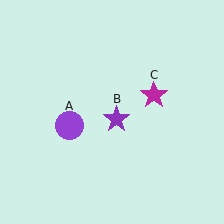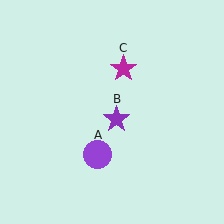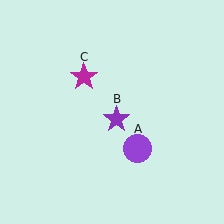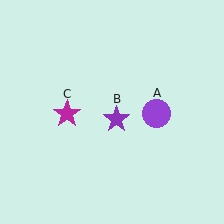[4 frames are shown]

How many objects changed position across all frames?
2 objects changed position: purple circle (object A), magenta star (object C).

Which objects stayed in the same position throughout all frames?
Purple star (object B) remained stationary.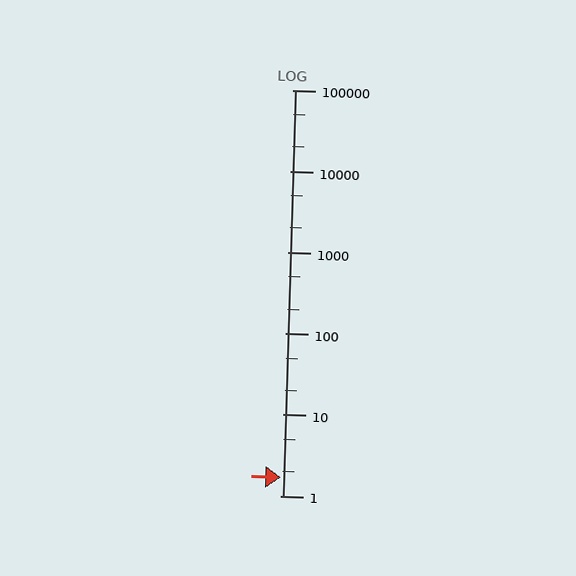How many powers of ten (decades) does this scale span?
The scale spans 5 decades, from 1 to 100000.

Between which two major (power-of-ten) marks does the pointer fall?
The pointer is between 1 and 10.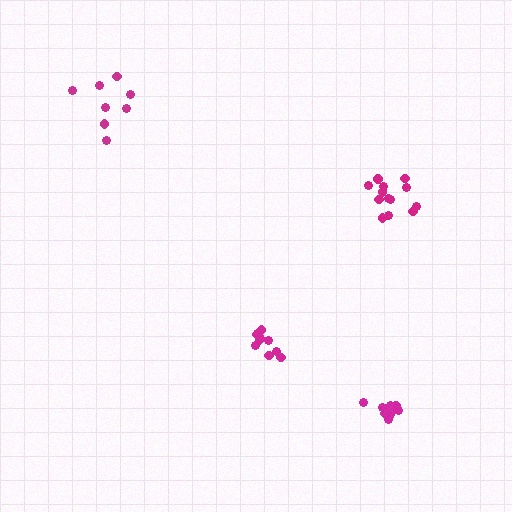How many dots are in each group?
Group 1: 8 dots, Group 2: 13 dots, Group 3: 10 dots, Group 4: 10 dots (41 total).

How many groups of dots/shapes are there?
There are 4 groups.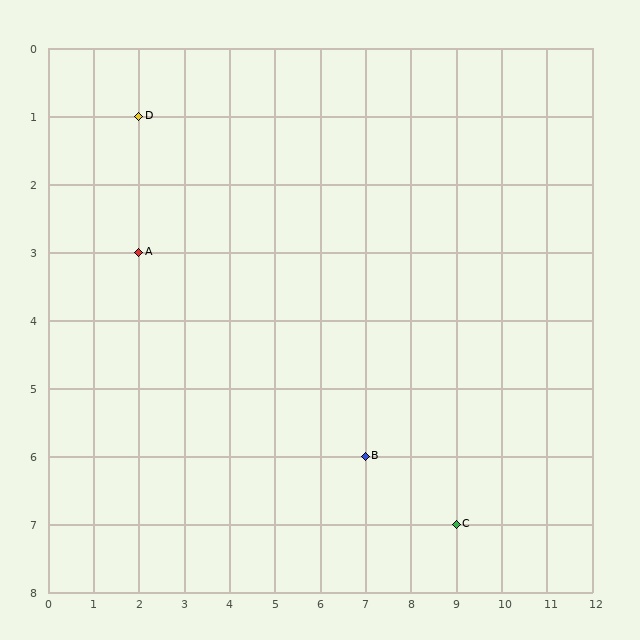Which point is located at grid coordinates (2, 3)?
Point A is at (2, 3).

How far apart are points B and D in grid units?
Points B and D are 5 columns and 5 rows apart (about 7.1 grid units diagonally).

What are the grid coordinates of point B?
Point B is at grid coordinates (7, 6).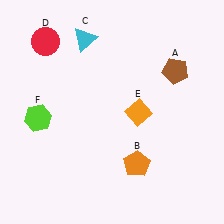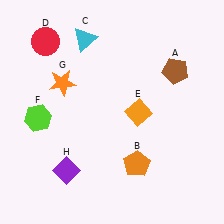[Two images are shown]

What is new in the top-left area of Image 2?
An orange star (G) was added in the top-left area of Image 2.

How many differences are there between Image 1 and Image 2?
There are 2 differences between the two images.